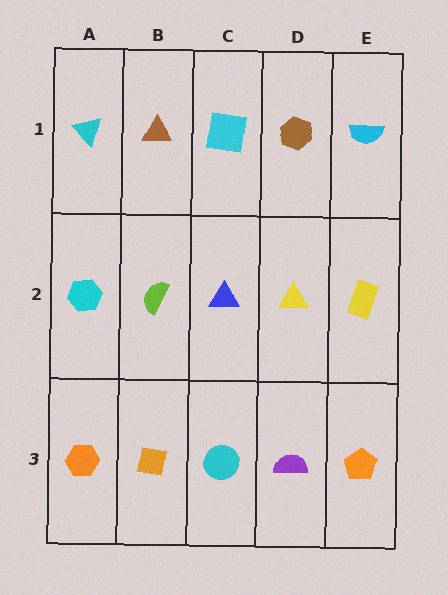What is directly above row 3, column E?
A yellow rectangle.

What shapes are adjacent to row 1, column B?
A lime semicircle (row 2, column B), a cyan triangle (row 1, column A), a cyan square (row 1, column C).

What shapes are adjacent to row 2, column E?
A cyan semicircle (row 1, column E), an orange pentagon (row 3, column E), a yellow triangle (row 2, column D).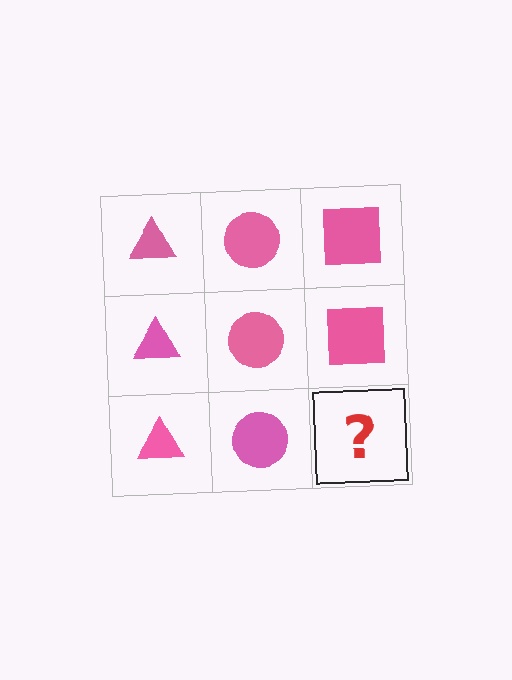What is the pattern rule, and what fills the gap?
The rule is that each column has a consistent shape. The gap should be filled with a pink square.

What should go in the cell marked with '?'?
The missing cell should contain a pink square.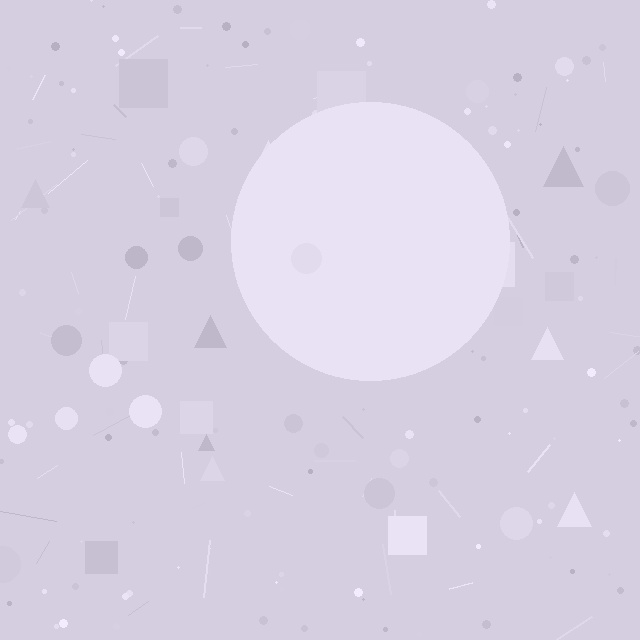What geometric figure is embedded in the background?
A circle is embedded in the background.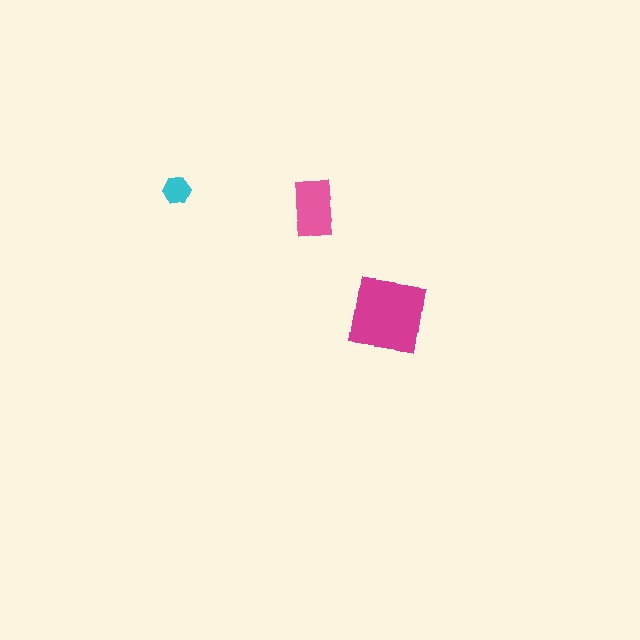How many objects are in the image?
There are 3 objects in the image.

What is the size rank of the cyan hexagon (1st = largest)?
3rd.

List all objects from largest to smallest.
The magenta square, the pink rectangle, the cyan hexagon.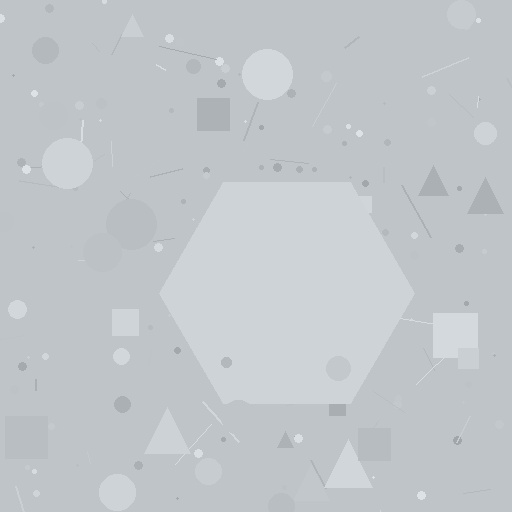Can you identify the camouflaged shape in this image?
The camouflaged shape is a hexagon.